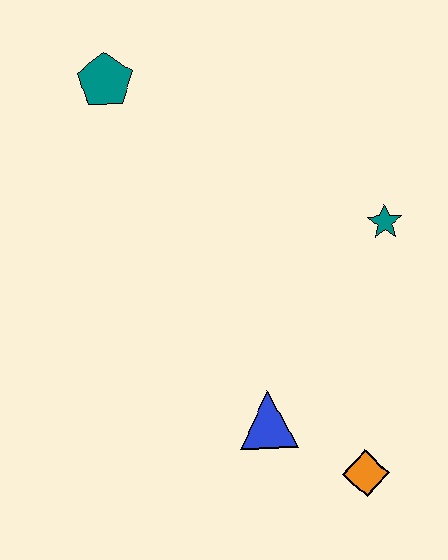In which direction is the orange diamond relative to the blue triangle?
The orange diamond is to the right of the blue triangle.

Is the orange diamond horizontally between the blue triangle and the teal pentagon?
No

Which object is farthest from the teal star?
The teal pentagon is farthest from the teal star.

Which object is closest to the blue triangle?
The orange diamond is closest to the blue triangle.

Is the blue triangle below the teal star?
Yes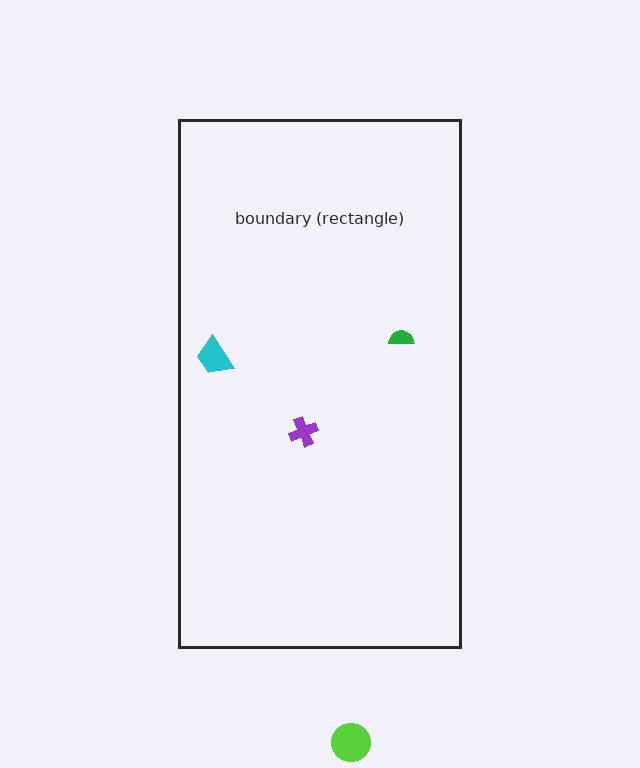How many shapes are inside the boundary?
3 inside, 1 outside.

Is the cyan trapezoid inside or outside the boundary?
Inside.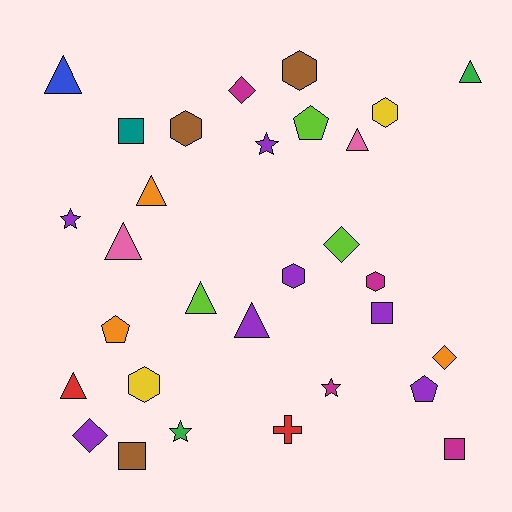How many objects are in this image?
There are 30 objects.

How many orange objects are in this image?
There are 3 orange objects.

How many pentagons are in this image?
There are 3 pentagons.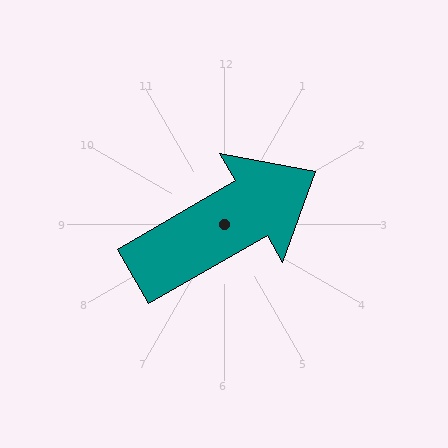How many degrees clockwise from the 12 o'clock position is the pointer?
Approximately 60 degrees.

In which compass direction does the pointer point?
Northeast.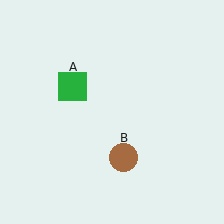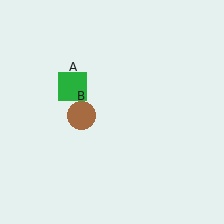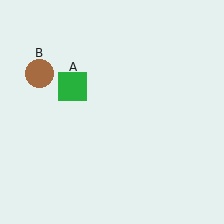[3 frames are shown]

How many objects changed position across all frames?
1 object changed position: brown circle (object B).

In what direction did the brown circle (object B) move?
The brown circle (object B) moved up and to the left.